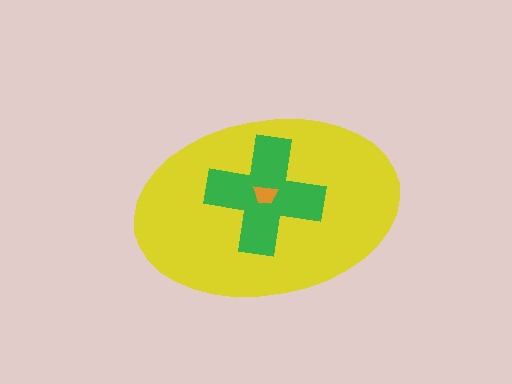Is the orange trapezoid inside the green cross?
Yes.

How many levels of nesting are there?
3.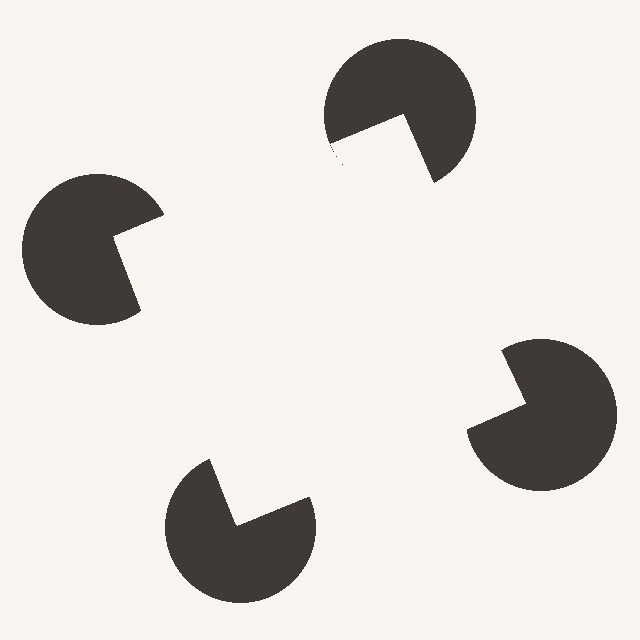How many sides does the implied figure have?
4 sides.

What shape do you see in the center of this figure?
An illusory square — its edges are inferred from the aligned wedge cuts in the pac-man discs, not physically drawn.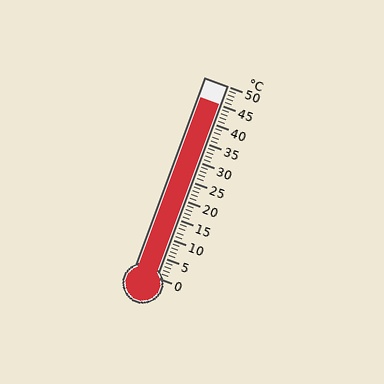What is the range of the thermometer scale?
The thermometer scale ranges from 0°C to 50°C.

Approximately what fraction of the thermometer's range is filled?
The thermometer is filled to approximately 90% of its range.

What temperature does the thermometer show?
The thermometer shows approximately 45°C.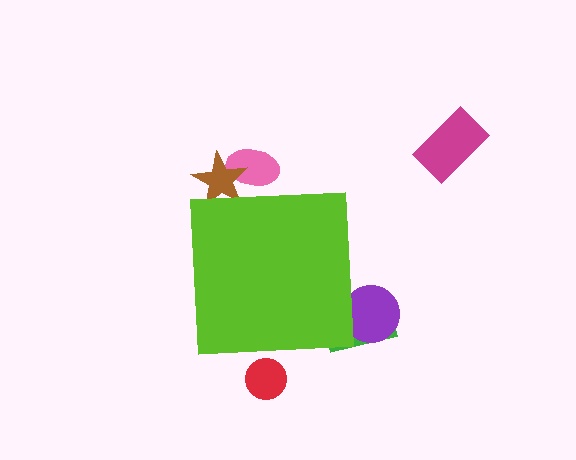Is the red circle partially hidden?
Yes, the red circle is partially hidden behind the lime square.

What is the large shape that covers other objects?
A lime square.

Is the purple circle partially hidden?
Yes, the purple circle is partially hidden behind the lime square.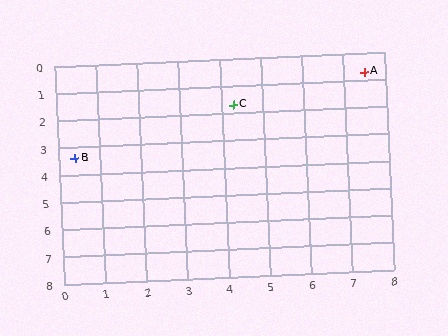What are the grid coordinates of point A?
Point A is at approximately (7.5, 0.7).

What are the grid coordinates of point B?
Point B is at approximately (0.4, 3.4).